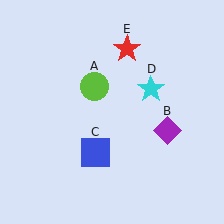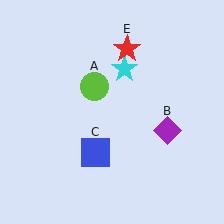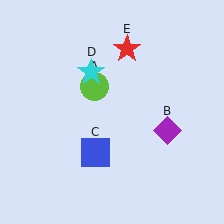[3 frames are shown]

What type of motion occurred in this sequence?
The cyan star (object D) rotated counterclockwise around the center of the scene.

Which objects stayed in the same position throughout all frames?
Lime circle (object A) and purple diamond (object B) and blue square (object C) and red star (object E) remained stationary.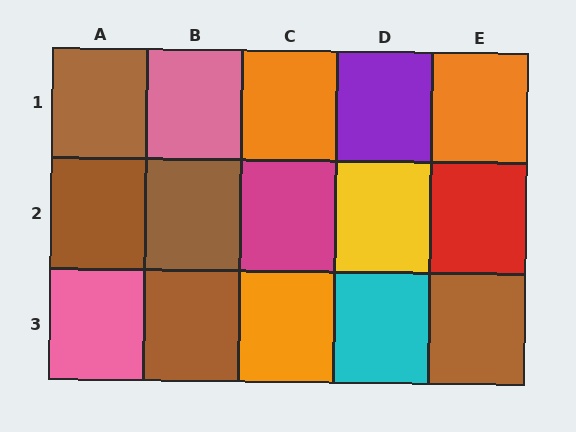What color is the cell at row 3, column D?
Cyan.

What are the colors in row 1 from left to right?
Brown, pink, orange, purple, orange.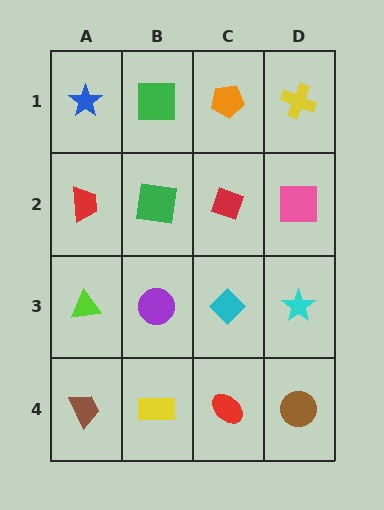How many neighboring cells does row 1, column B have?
3.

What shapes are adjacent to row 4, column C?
A cyan diamond (row 3, column C), a yellow rectangle (row 4, column B), a brown circle (row 4, column D).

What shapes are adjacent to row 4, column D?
A cyan star (row 3, column D), a red ellipse (row 4, column C).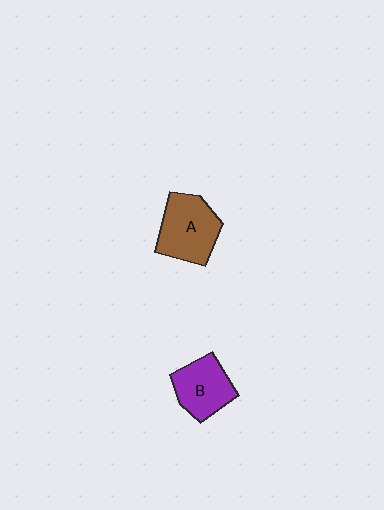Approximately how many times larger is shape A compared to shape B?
Approximately 1.2 times.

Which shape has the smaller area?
Shape B (purple).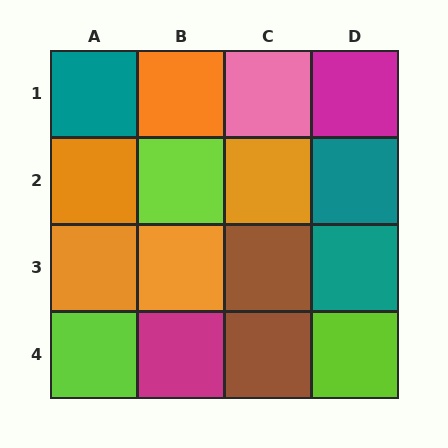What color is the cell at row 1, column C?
Pink.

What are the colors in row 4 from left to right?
Lime, magenta, brown, lime.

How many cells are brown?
2 cells are brown.